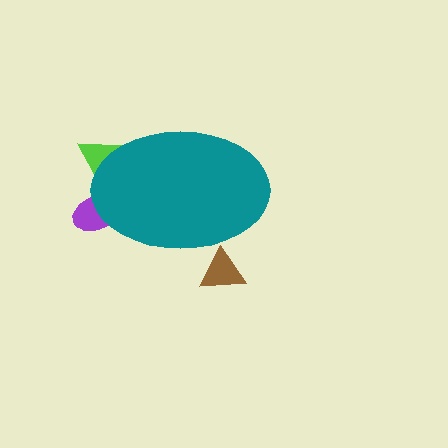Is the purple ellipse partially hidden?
Yes, the purple ellipse is partially hidden behind the teal ellipse.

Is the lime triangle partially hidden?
Yes, the lime triangle is partially hidden behind the teal ellipse.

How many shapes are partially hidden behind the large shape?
3 shapes are partially hidden.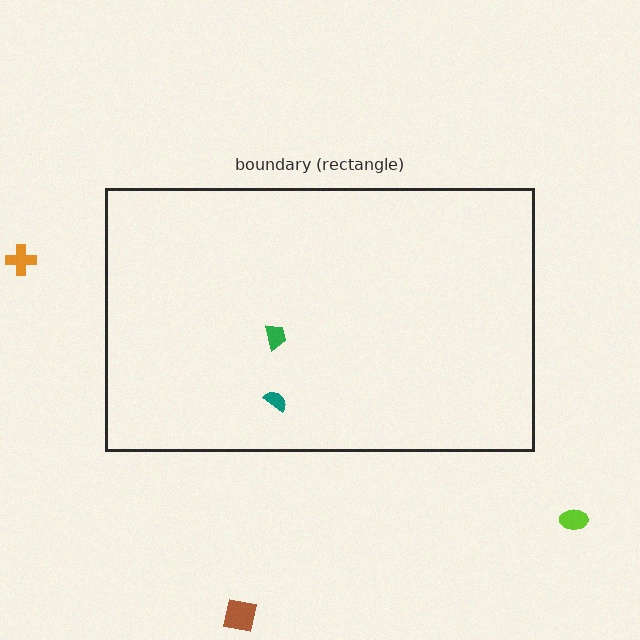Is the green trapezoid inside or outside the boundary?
Inside.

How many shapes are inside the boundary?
2 inside, 3 outside.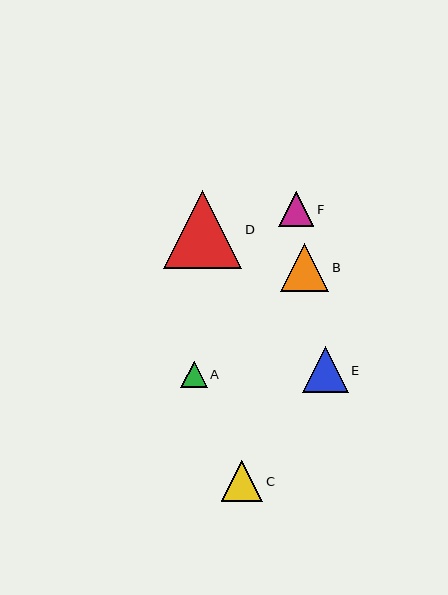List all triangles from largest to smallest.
From largest to smallest: D, B, E, C, F, A.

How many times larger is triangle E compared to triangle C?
Triangle E is approximately 1.1 times the size of triangle C.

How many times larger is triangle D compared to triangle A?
Triangle D is approximately 3.0 times the size of triangle A.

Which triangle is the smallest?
Triangle A is the smallest with a size of approximately 26 pixels.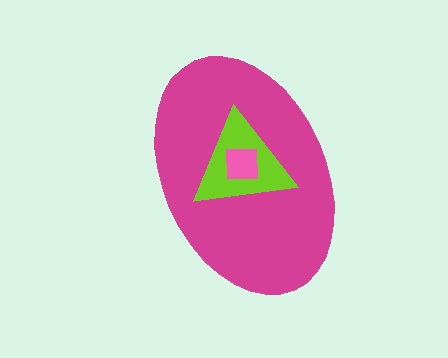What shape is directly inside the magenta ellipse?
The lime triangle.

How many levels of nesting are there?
3.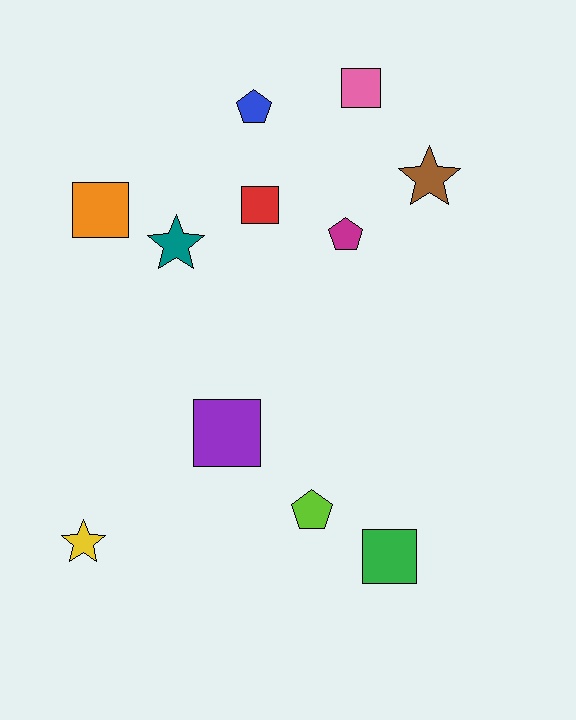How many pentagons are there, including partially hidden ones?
There are 3 pentagons.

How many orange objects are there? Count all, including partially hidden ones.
There is 1 orange object.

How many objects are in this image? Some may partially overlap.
There are 11 objects.